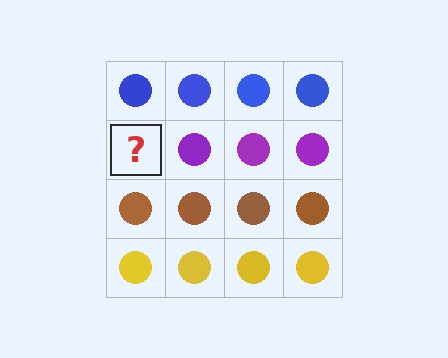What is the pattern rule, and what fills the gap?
The rule is that each row has a consistent color. The gap should be filled with a purple circle.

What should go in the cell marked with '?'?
The missing cell should contain a purple circle.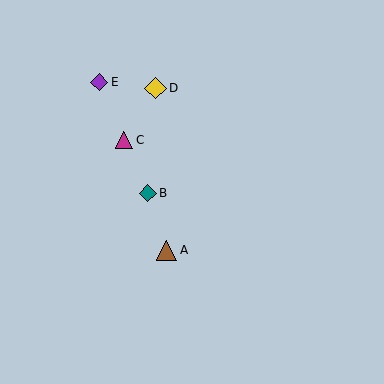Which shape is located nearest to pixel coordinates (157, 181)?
The teal diamond (labeled B) at (148, 193) is nearest to that location.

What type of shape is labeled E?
Shape E is a purple diamond.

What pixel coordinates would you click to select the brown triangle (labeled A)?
Click at (167, 250) to select the brown triangle A.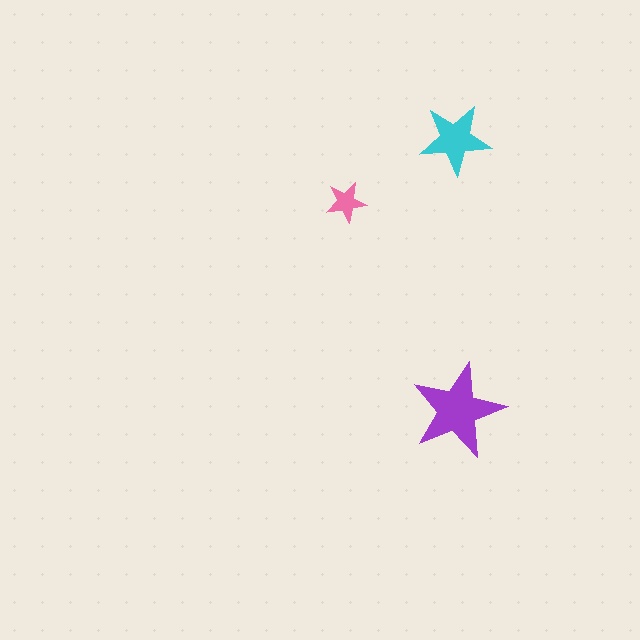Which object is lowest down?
The purple star is bottommost.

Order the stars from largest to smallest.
the purple one, the cyan one, the pink one.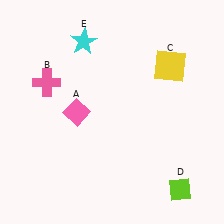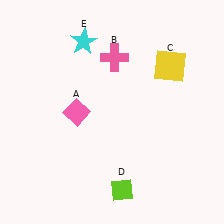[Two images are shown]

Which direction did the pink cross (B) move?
The pink cross (B) moved right.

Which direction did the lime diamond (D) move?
The lime diamond (D) moved left.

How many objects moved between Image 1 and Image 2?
2 objects moved between the two images.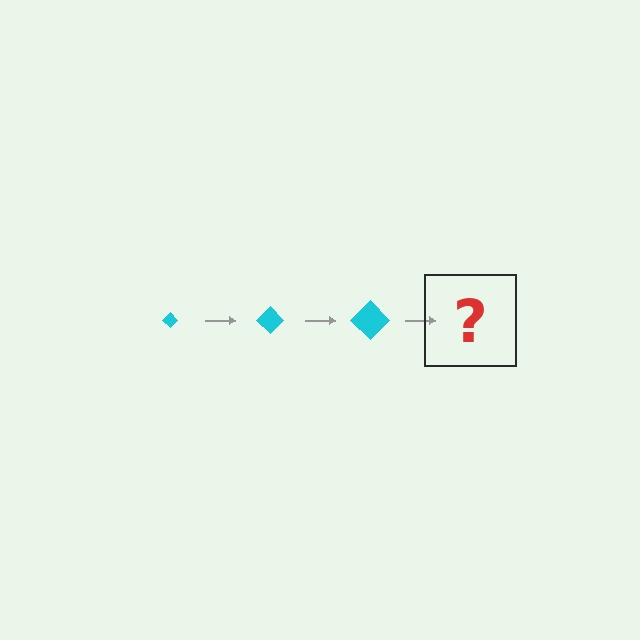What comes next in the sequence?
The next element should be a cyan diamond, larger than the previous one.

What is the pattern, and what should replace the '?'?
The pattern is that the diamond gets progressively larger each step. The '?' should be a cyan diamond, larger than the previous one.